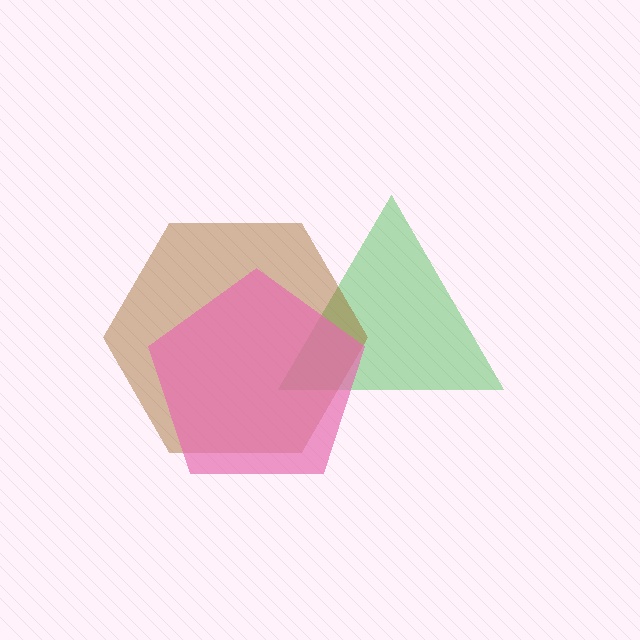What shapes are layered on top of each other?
The layered shapes are: a green triangle, a brown hexagon, a pink pentagon.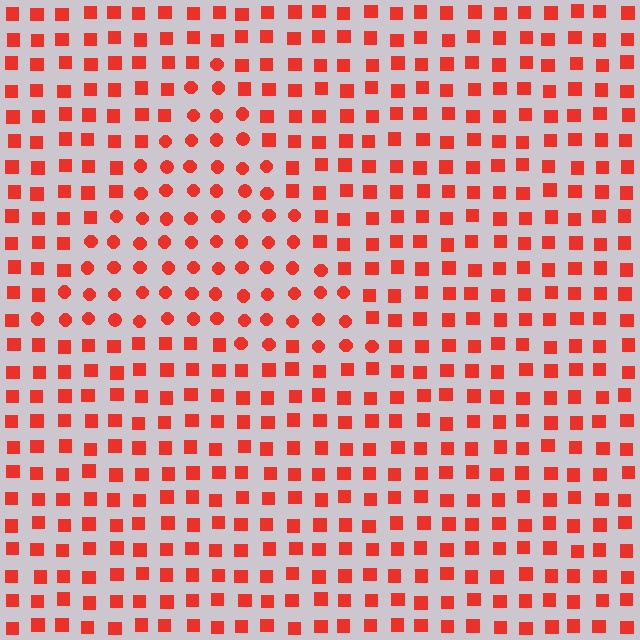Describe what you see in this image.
The image is filled with small red elements arranged in a uniform grid. A triangle-shaped region contains circles, while the surrounding area contains squares. The boundary is defined purely by the change in element shape.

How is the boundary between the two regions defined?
The boundary is defined by a change in element shape: circles inside vs. squares outside. All elements share the same color and spacing.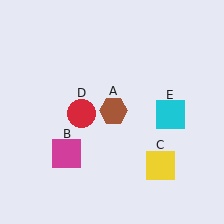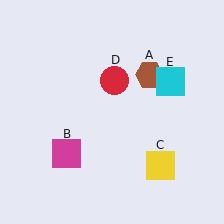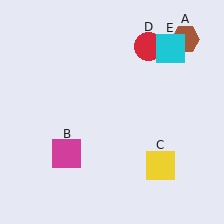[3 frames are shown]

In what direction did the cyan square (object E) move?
The cyan square (object E) moved up.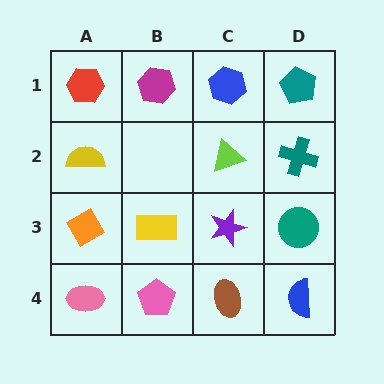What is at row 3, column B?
A yellow rectangle.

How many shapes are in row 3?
4 shapes.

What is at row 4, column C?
A brown ellipse.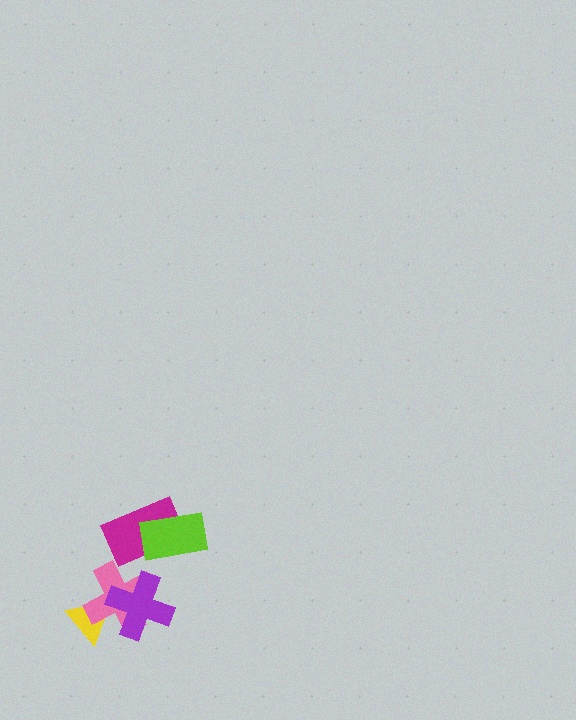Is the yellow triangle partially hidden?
Yes, it is partially covered by another shape.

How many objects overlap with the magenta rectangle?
1 object overlaps with the magenta rectangle.